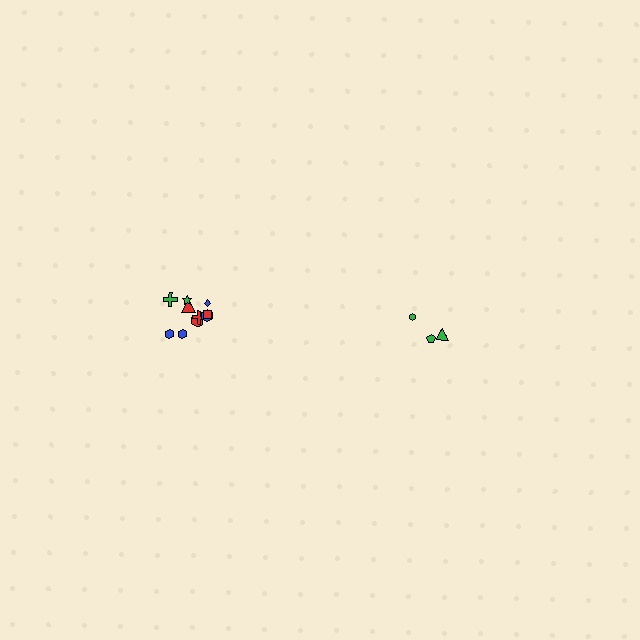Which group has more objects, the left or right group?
The left group.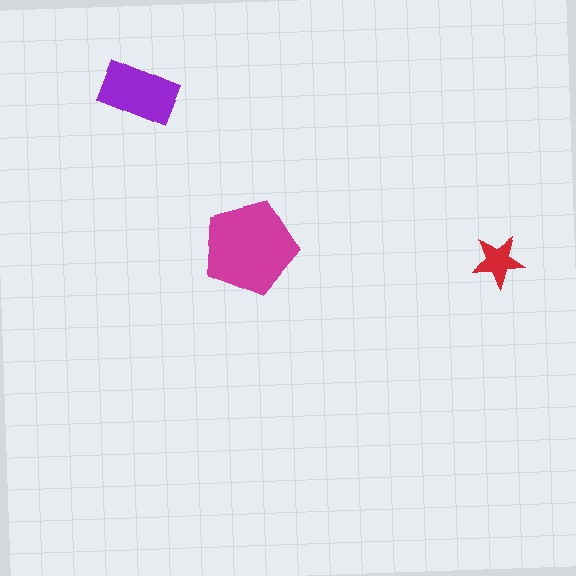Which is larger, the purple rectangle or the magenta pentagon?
The magenta pentagon.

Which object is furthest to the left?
The purple rectangle is leftmost.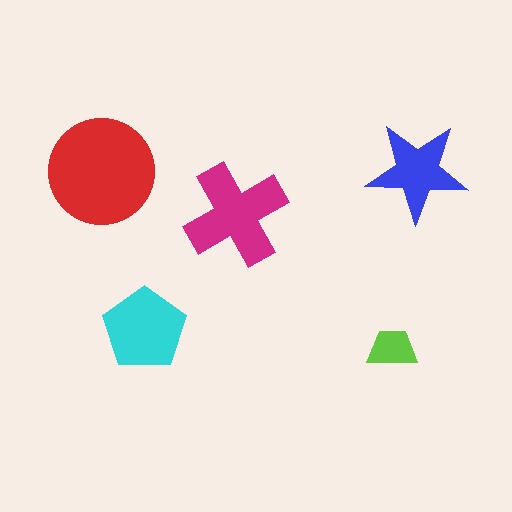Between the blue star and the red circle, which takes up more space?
The red circle.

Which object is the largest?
The red circle.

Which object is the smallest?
The lime trapezoid.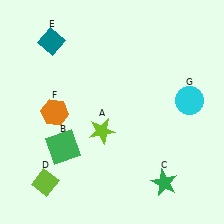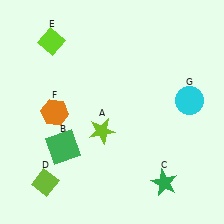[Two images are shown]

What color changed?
The diamond (E) changed from teal in Image 1 to lime in Image 2.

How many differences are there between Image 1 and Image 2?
There is 1 difference between the two images.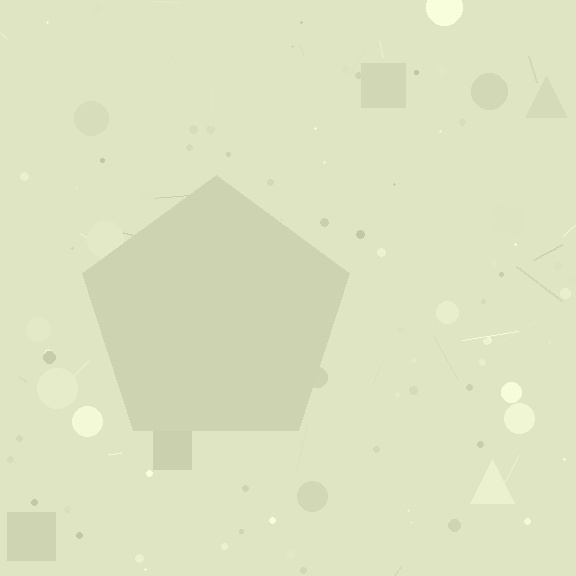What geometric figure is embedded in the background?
A pentagon is embedded in the background.